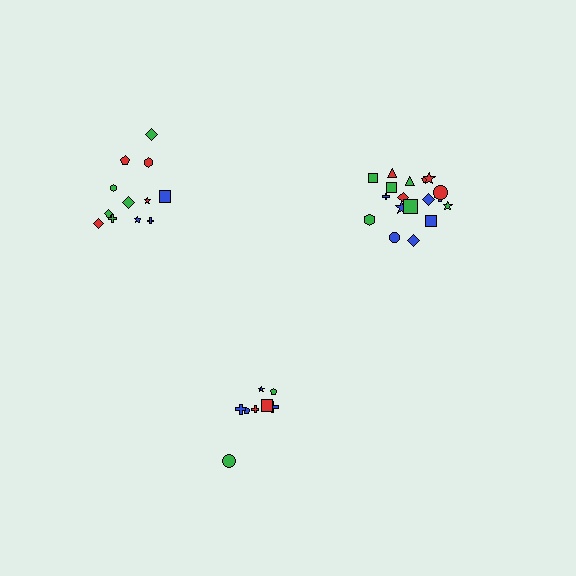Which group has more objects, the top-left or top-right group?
The top-right group.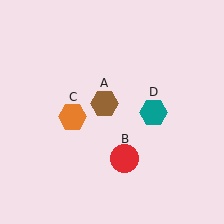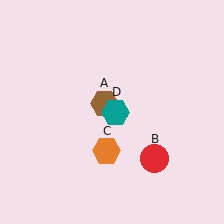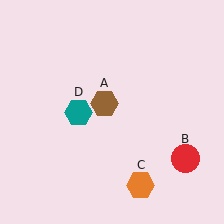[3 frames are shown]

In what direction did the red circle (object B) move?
The red circle (object B) moved right.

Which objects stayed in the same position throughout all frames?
Brown hexagon (object A) remained stationary.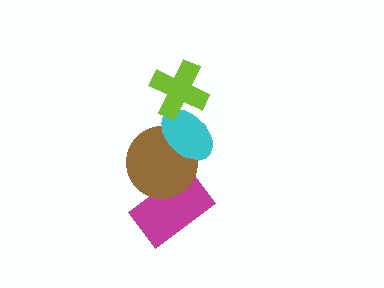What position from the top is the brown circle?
The brown circle is 3rd from the top.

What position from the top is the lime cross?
The lime cross is 1st from the top.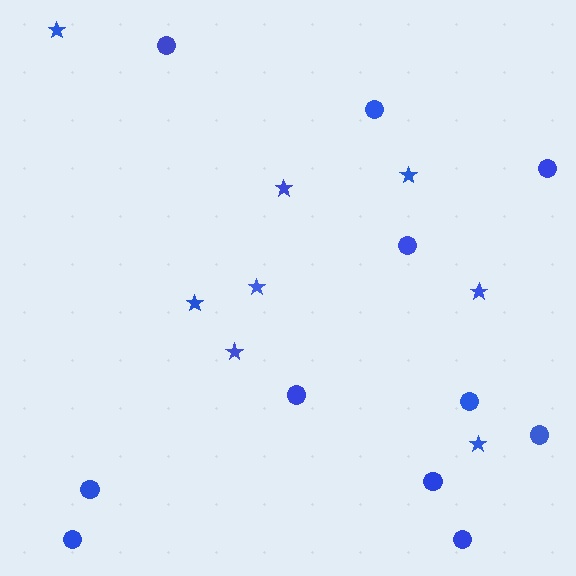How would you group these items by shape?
There are 2 groups: one group of stars (8) and one group of circles (11).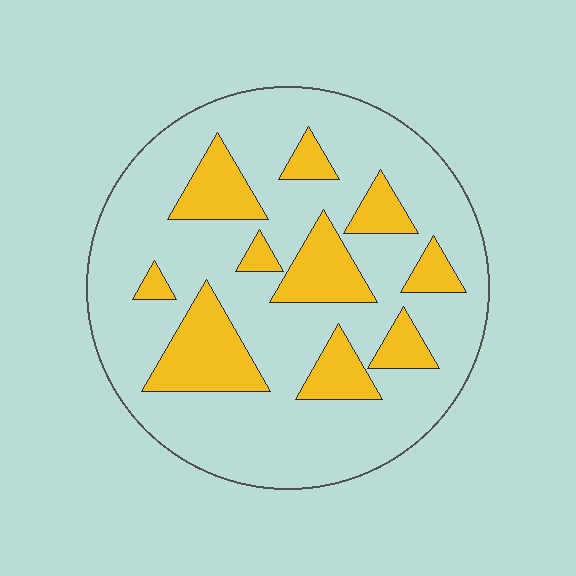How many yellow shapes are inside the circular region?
10.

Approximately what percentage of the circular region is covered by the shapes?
Approximately 25%.